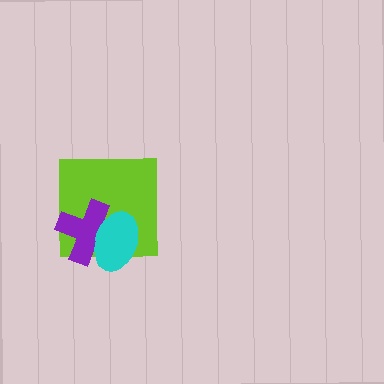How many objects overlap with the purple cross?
2 objects overlap with the purple cross.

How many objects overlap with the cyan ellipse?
2 objects overlap with the cyan ellipse.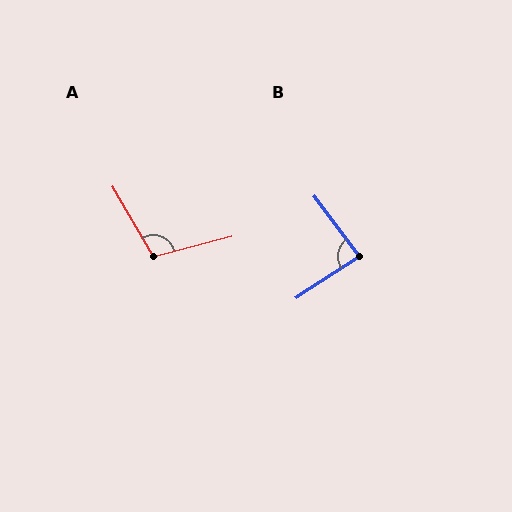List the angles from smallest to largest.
B (87°), A (105°).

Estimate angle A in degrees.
Approximately 105 degrees.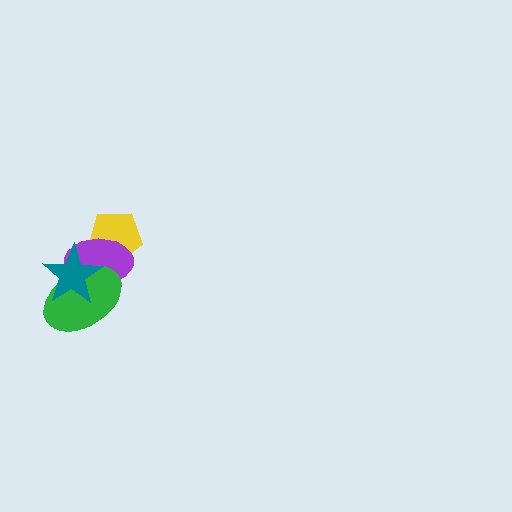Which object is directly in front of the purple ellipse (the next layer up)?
The green ellipse is directly in front of the purple ellipse.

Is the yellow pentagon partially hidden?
Yes, it is partially covered by another shape.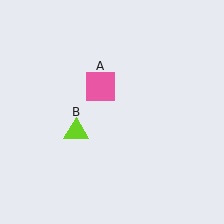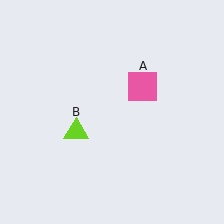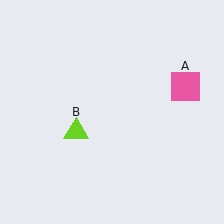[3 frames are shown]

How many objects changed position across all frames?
1 object changed position: pink square (object A).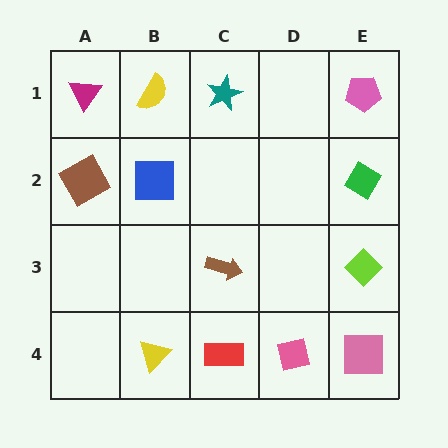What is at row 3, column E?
A lime diamond.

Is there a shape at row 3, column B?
No, that cell is empty.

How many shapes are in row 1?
4 shapes.